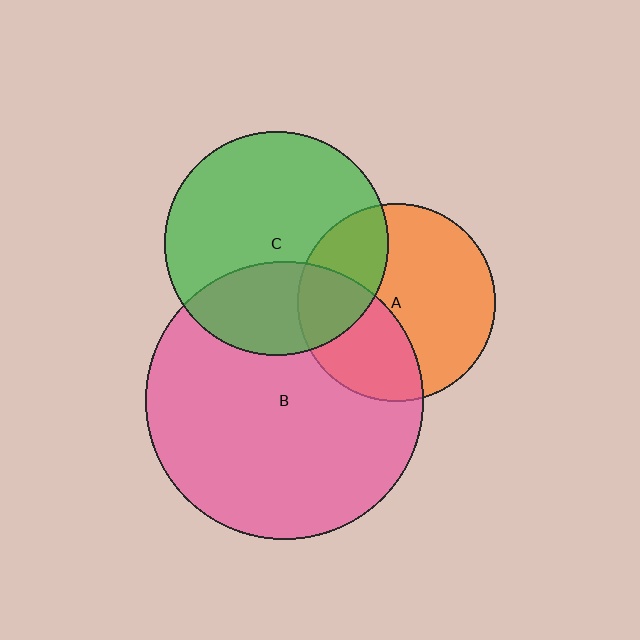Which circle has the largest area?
Circle B (pink).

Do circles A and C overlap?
Yes.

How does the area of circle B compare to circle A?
Approximately 2.0 times.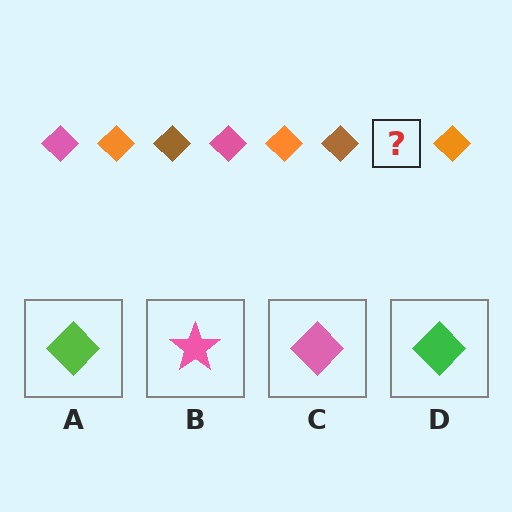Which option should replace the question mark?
Option C.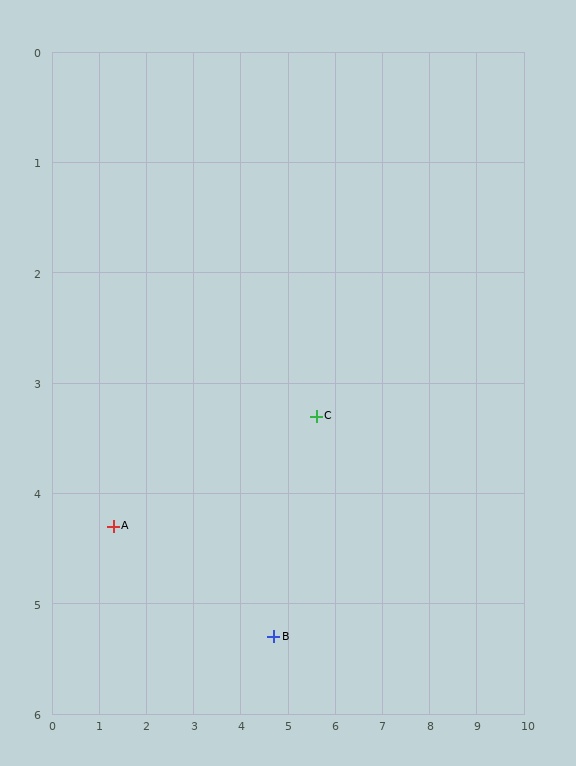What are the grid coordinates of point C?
Point C is at approximately (5.6, 3.3).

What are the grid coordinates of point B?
Point B is at approximately (4.7, 5.3).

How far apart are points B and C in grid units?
Points B and C are about 2.2 grid units apart.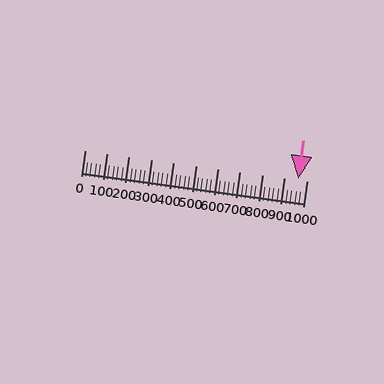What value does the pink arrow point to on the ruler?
The pink arrow points to approximately 960.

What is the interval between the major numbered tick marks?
The major tick marks are spaced 100 units apart.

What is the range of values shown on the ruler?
The ruler shows values from 0 to 1000.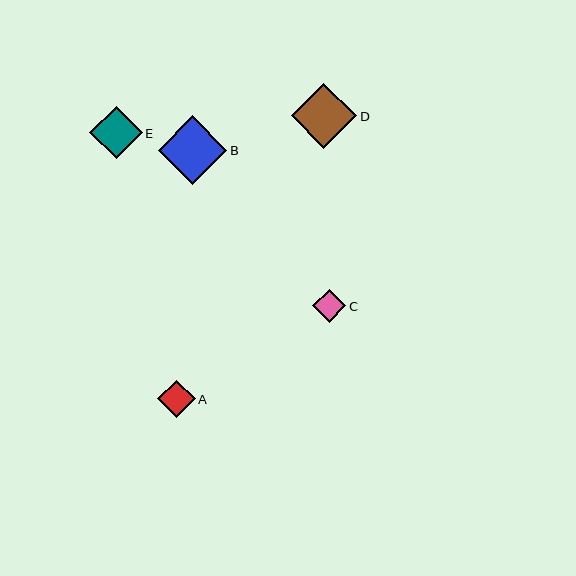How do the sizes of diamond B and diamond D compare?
Diamond B and diamond D are approximately the same size.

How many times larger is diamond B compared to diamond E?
Diamond B is approximately 1.3 times the size of diamond E.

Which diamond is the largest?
Diamond B is the largest with a size of approximately 69 pixels.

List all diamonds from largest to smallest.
From largest to smallest: B, D, E, A, C.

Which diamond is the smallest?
Diamond C is the smallest with a size of approximately 33 pixels.